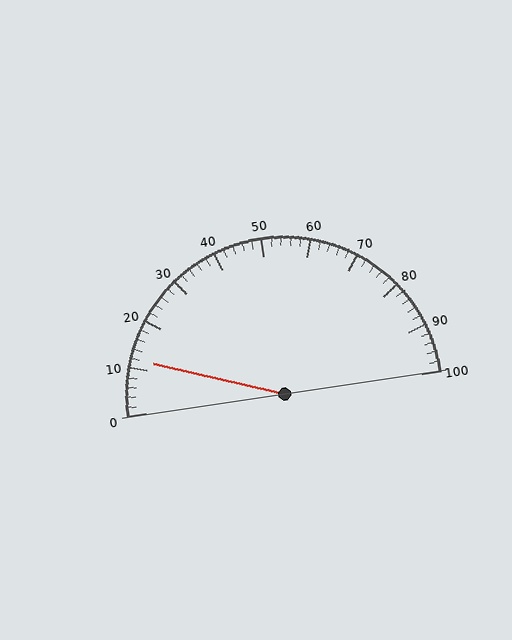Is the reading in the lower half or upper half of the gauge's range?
The reading is in the lower half of the range (0 to 100).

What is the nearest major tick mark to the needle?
The nearest major tick mark is 10.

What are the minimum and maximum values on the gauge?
The gauge ranges from 0 to 100.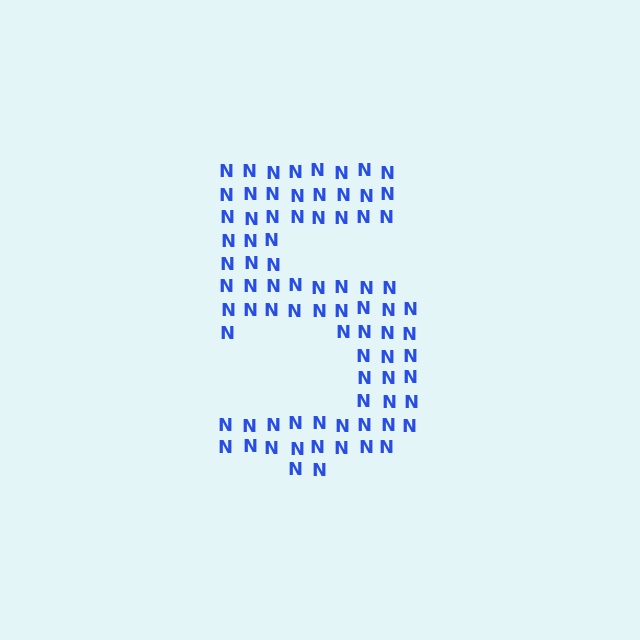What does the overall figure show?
The overall figure shows the digit 5.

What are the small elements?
The small elements are letter N's.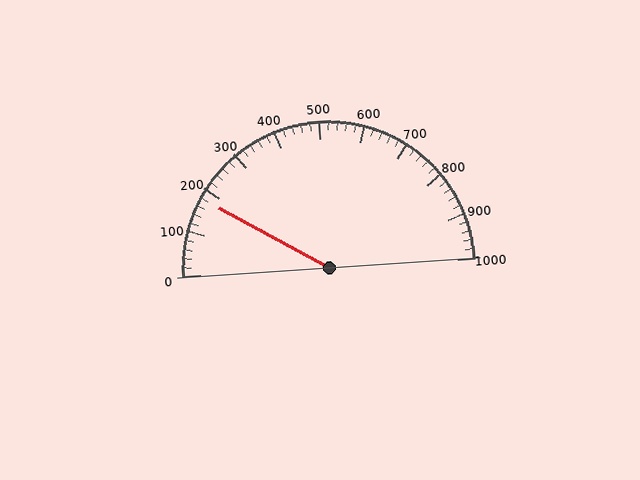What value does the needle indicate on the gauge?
The needle indicates approximately 180.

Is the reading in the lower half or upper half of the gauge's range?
The reading is in the lower half of the range (0 to 1000).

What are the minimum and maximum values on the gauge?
The gauge ranges from 0 to 1000.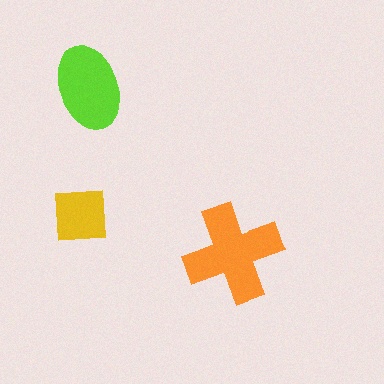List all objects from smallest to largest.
The yellow square, the lime ellipse, the orange cross.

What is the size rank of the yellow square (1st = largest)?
3rd.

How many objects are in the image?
There are 3 objects in the image.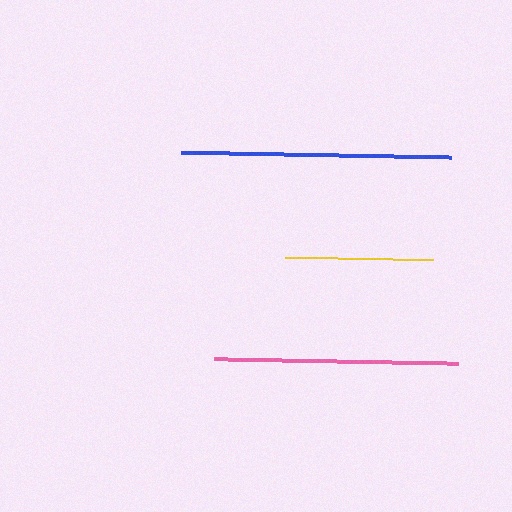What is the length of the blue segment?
The blue segment is approximately 271 pixels long.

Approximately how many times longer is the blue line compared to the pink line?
The blue line is approximately 1.1 times the length of the pink line.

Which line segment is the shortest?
The yellow line is the shortest at approximately 149 pixels.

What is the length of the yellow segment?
The yellow segment is approximately 149 pixels long.